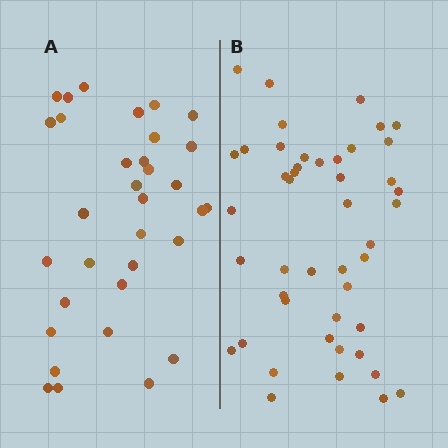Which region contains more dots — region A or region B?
Region B (the right region) has more dots.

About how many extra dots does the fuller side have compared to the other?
Region B has approximately 15 more dots than region A.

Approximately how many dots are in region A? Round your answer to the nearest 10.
About 30 dots. (The exact count is 33, which rounds to 30.)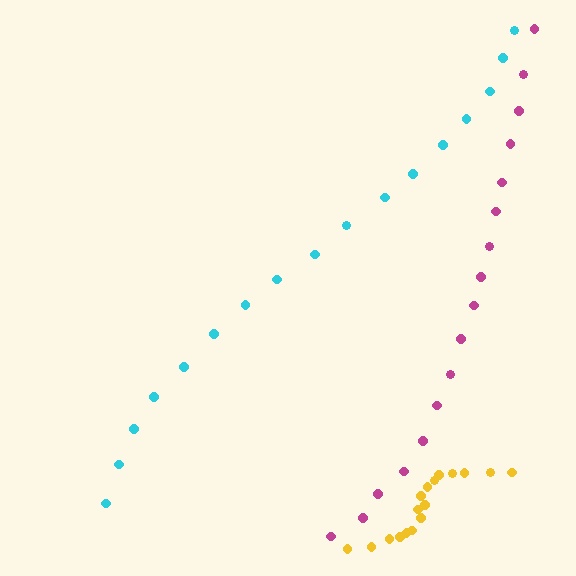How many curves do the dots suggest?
There are 3 distinct paths.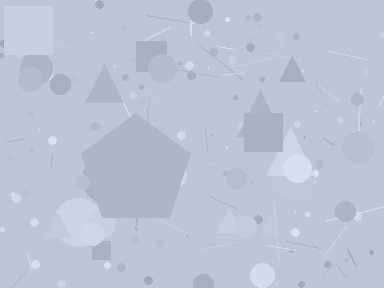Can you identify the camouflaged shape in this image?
The camouflaged shape is a pentagon.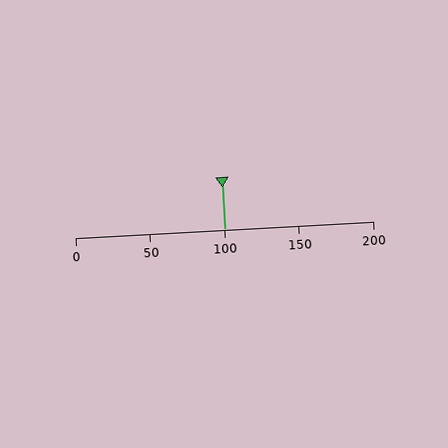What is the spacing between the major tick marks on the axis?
The major ticks are spaced 50 apart.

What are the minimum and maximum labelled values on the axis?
The axis runs from 0 to 200.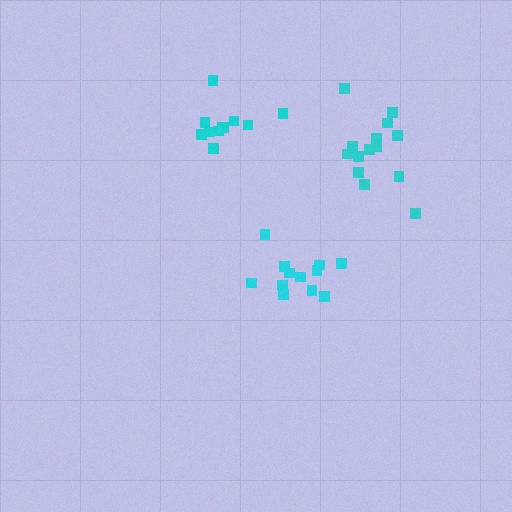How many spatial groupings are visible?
There are 3 spatial groupings.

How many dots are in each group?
Group 1: 12 dots, Group 2: 11 dots, Group 3: 14 dots (37 total).